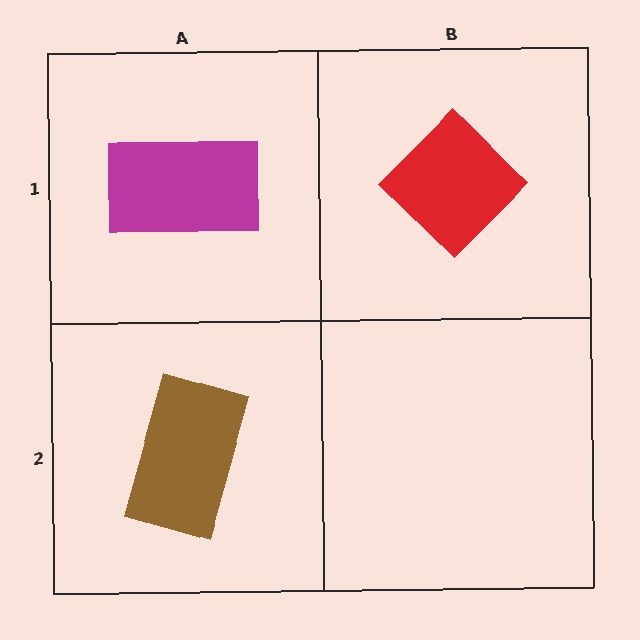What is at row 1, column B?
A red diamond.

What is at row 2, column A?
A brown rectangle.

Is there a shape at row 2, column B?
No, that cell is empty.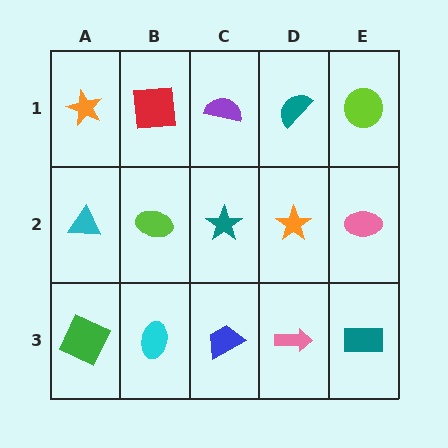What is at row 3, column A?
A green square.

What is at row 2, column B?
A lime ellipse.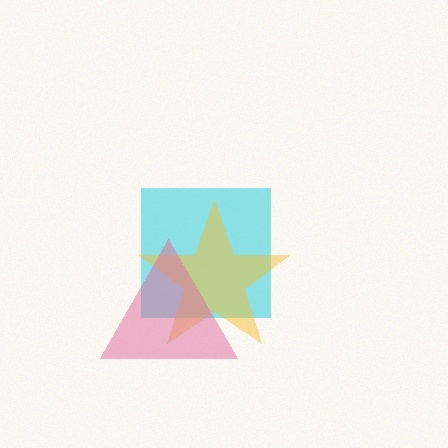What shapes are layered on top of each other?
The layered shapes are: a cyan square, a yellow star, a pink triangle.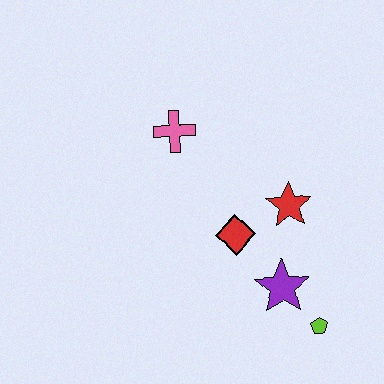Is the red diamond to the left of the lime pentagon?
Yes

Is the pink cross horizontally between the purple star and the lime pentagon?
No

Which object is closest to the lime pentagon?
The purple star is closest to the lime pentagon.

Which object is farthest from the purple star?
The pink cross is farthest from the purple star.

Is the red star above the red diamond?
Yes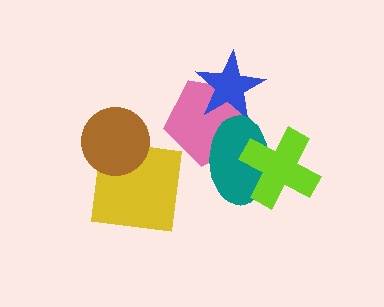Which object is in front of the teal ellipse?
The lime cross is in front of the teal ellipse.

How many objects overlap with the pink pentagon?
2 objects overlap with the pink pentagon.